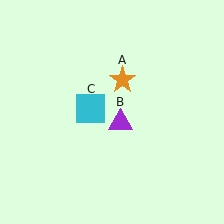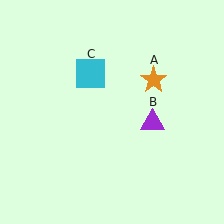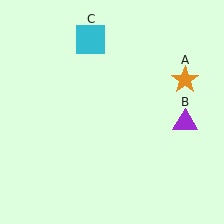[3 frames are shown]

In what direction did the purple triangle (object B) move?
The purple triangle (object B) moved right.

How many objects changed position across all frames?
3 objects changed position: orange star (object A), purple triangle (object B), cyan square (object C).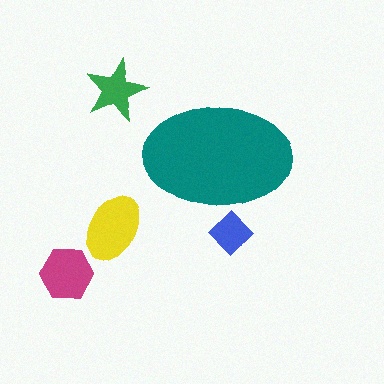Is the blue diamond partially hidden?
Yes, the blue diamond is partially hidden behind the teal ellipse.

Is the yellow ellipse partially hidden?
No, the yellow ellipse is fully visible.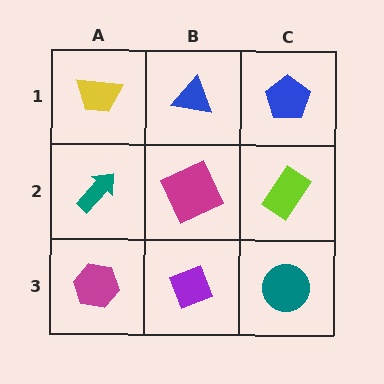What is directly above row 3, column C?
A lime rectangle.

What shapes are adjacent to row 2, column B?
A blue triangle (row 1, column B), a purple diamond (row 3, column B), a teal arrow (row 2, column A), a lime rectangle (row 2, column C).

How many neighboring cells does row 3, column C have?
2.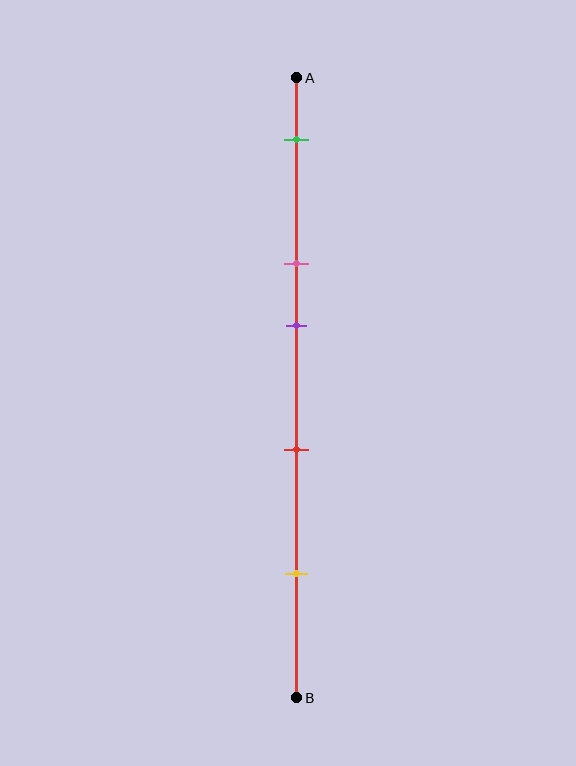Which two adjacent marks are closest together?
The pink and purple marks are the closest adjacent pair.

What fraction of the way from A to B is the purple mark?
The purple mark is approximately 40% (0.4) of the way from A to B.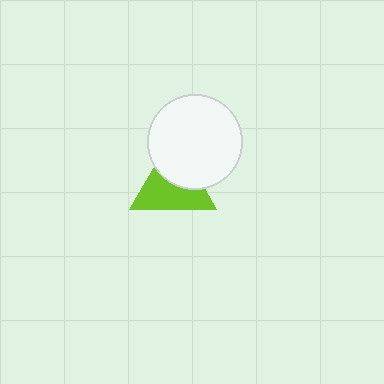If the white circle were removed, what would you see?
You would see the complete lime triangle.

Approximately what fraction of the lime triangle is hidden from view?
Roughly 42% of the lime triangle is hidden behind the white circle.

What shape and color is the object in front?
The object in front is a white circle.